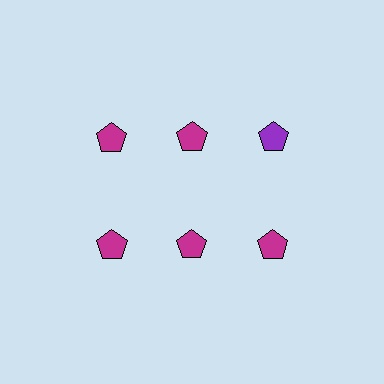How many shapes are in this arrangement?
There are 6 shapes arranged in a grid pattern.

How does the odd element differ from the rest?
It has a different color: purple instead of magenta.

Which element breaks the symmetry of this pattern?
The purple pentagon in the top row, center column breaks the symmetry. All other shapes are magenta pentagons.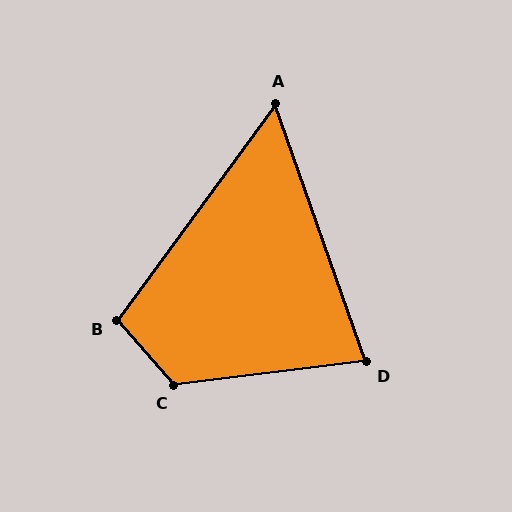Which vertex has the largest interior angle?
C, at approximately 124 degrees.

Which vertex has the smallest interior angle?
A, at approximately 56 degrees.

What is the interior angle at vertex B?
Approximately 103 degrees (obtuse).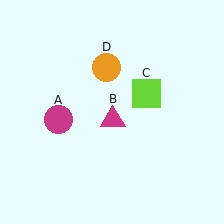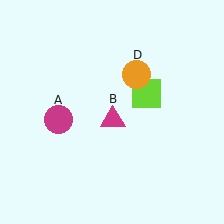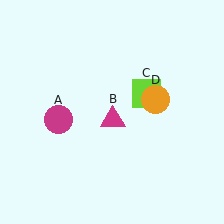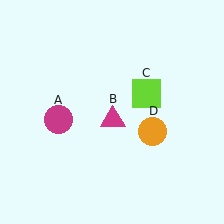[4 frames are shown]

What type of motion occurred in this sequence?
The orange circle (object D) rotated clockwise around the center of the scene.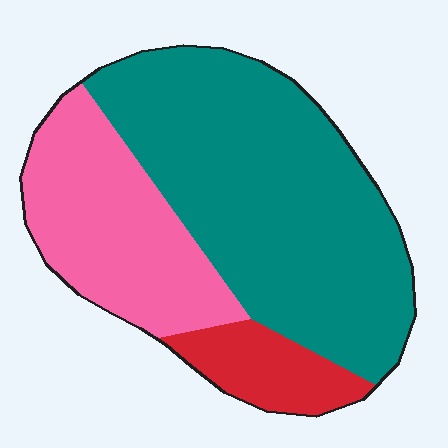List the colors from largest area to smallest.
From largest to smallest: teal, pink, red.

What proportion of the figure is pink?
Pink takes up between a sixth and a third of the figure.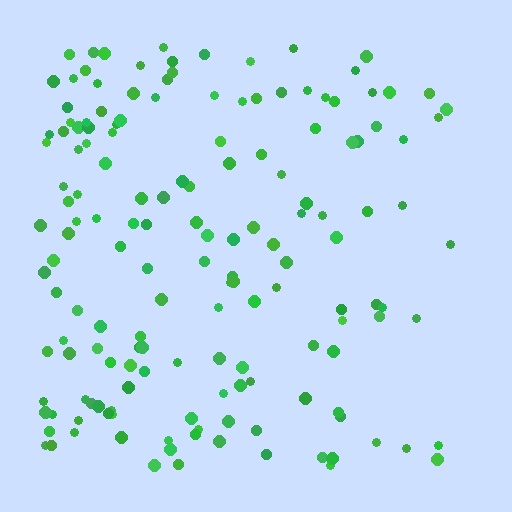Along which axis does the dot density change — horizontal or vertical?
Horizontal.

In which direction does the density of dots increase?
From right to left, with the left side densest.